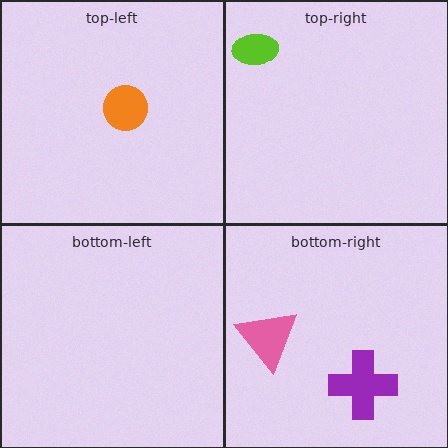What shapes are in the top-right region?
The lime ellipse.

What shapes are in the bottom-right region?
The purple cross, the pink triangle.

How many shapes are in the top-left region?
1.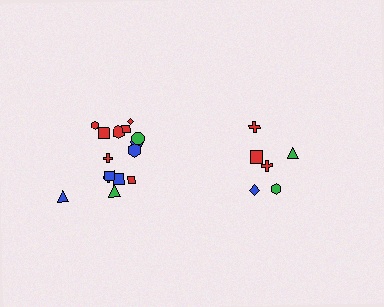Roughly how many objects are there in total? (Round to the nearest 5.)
Roughly 20 objects in total.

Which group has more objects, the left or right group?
The left group.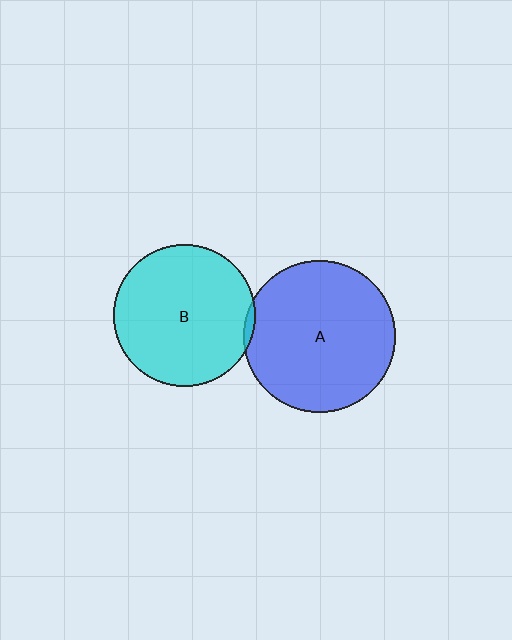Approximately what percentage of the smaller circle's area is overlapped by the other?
Approximately 5%.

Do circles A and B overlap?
Yes.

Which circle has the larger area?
Circle A (blue).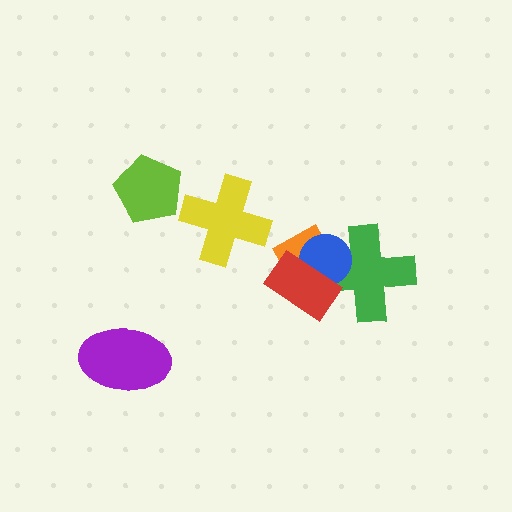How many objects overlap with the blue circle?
3 objects overlap with the blue circle.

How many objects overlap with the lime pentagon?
0 objects overlap with the lime pentagon.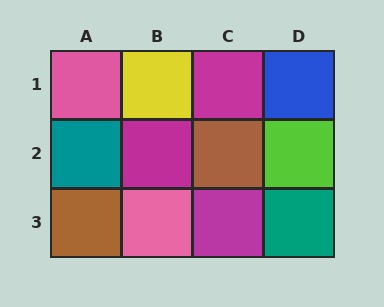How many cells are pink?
2 cells are pink.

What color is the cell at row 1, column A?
Pink.